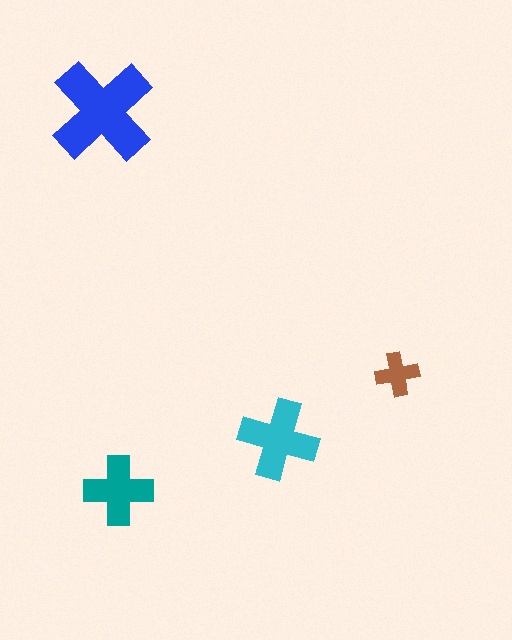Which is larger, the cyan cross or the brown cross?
The cyan one.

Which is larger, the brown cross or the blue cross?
The blue one.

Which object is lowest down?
The teal cross is bottommost.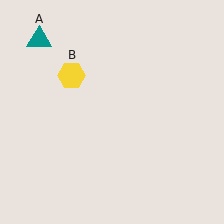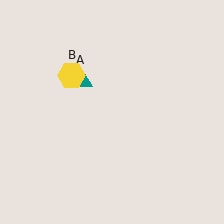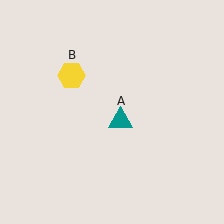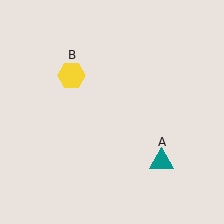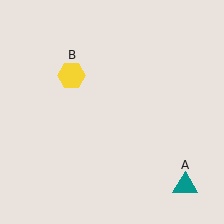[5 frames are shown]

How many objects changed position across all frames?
1 object changed position: teal triangle (object A).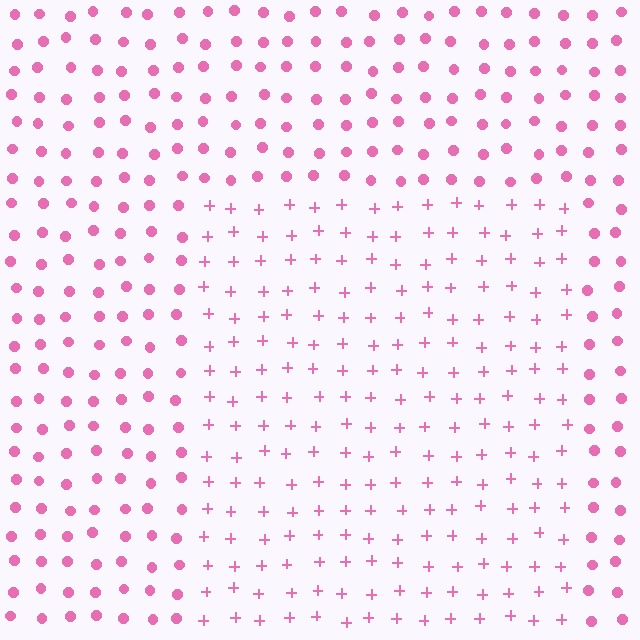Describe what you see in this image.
The image is filled with small pink elements arranged in a uniform grid. A rectangle-shaped region contains plus signs, while the surrounding area contains circles. The boundary is defined purely by the change in element shape.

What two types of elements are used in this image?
The image uses plus signs inside the rectangle region and circles outside it.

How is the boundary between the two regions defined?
The boundary is defined by a change in element shape: plus signs inside vs. circles outside. All elements share the same color and spacing.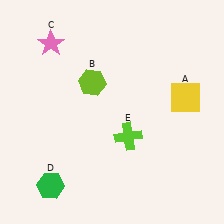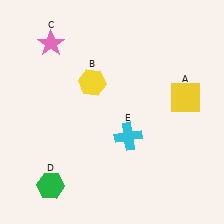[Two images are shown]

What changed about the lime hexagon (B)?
In Image 1, B is lime. In Image 2, it changed to yellow.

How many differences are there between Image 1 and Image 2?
There are 2 differences between the two images.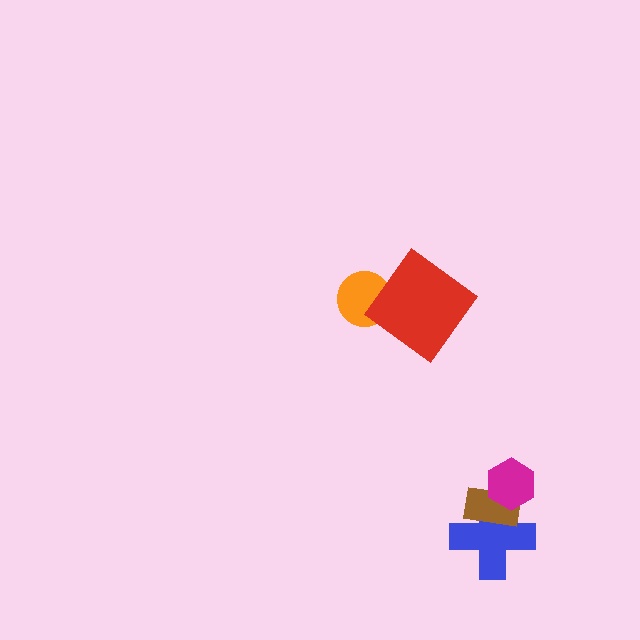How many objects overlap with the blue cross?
2 objects overlap with the blue cross.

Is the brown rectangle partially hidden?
Yes, it is partially covered by another shape.